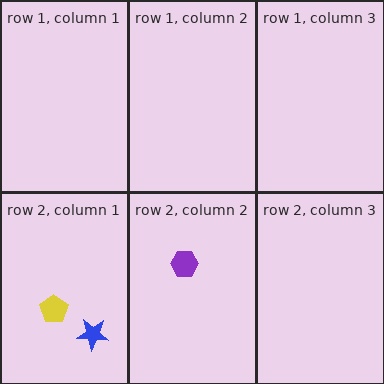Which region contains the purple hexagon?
The row 2, column 2 region.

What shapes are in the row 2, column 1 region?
The yellow pentagon, the blue star.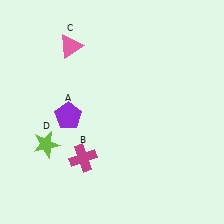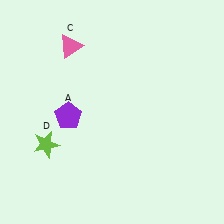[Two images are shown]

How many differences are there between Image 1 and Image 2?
There is 1 difference between the two images.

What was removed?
The magenta cross (B) was removed in Image 2.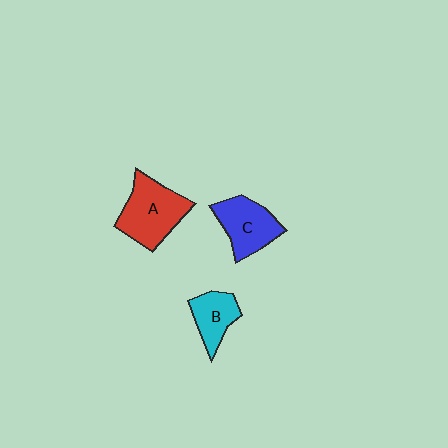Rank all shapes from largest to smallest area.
From largest to smallest: A (red), C (blue), B (cyan).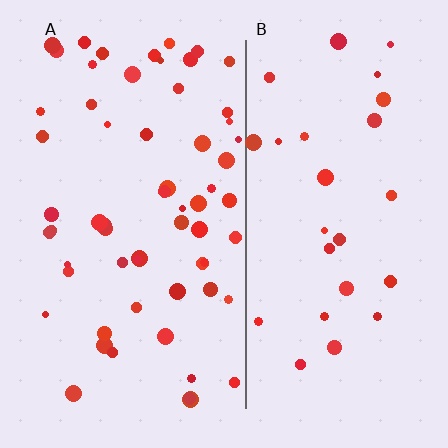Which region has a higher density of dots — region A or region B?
A (the left).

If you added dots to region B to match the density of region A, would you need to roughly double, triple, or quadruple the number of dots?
Approximately double.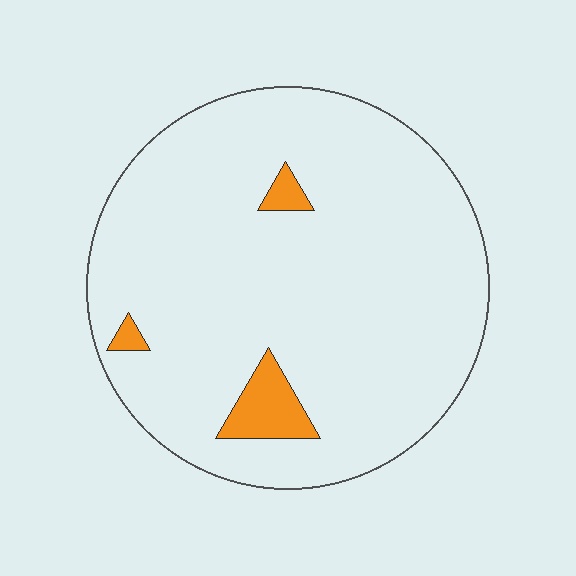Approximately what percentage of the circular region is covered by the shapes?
Approximately 5%.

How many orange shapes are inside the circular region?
3.